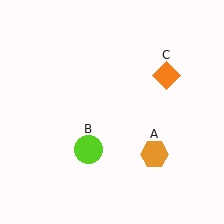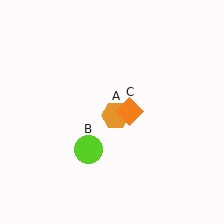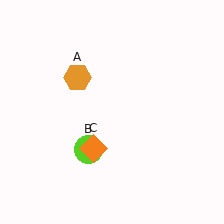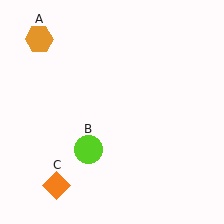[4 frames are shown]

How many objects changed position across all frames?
2 objects changed position: orange hexagon (object A), orange diamond (object C).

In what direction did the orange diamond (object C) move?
The orange diamond (object C) moved down and to the left.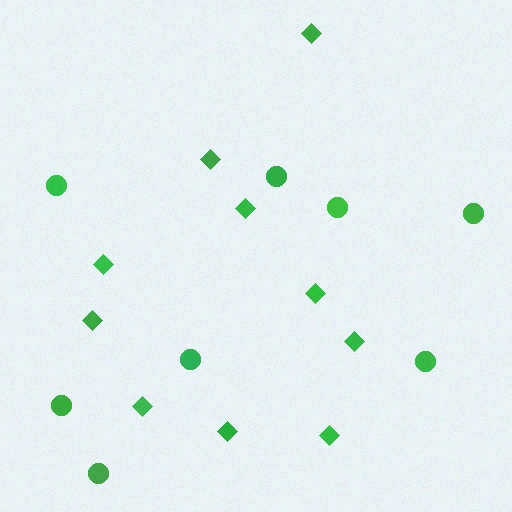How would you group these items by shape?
There are 2 groups: one group of diamonds (10) and one group of circles (8).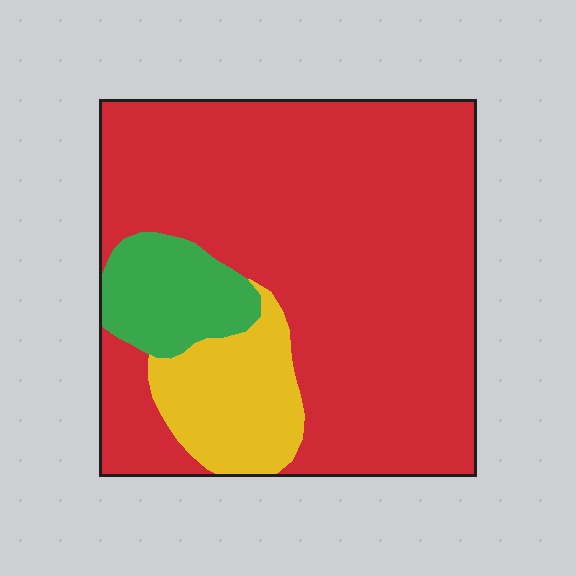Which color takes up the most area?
Red, at roughly 75%.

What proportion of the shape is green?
Green takes up about one tenth (1/10) of the shape.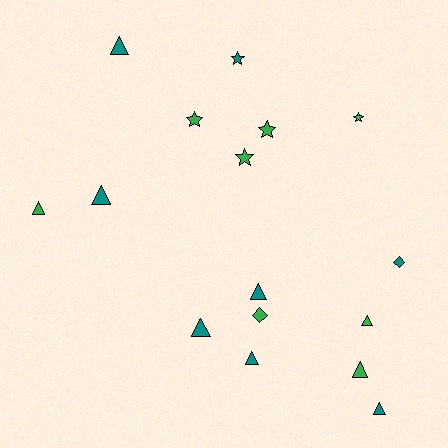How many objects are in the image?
There are 16 objects.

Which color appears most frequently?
Green, with 8 objects.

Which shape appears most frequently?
Triangle, with 9 objects.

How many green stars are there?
There are 4 green stars.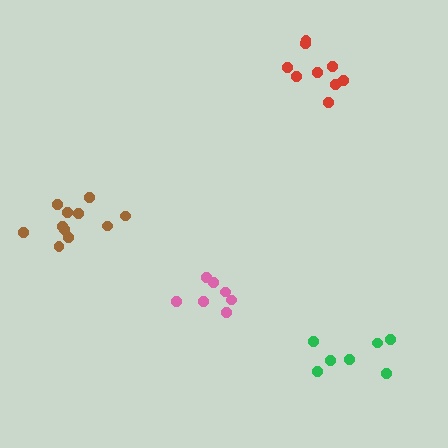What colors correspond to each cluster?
The clusters are colored: red, green, brown, pink.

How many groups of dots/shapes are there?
There are 4 groups.